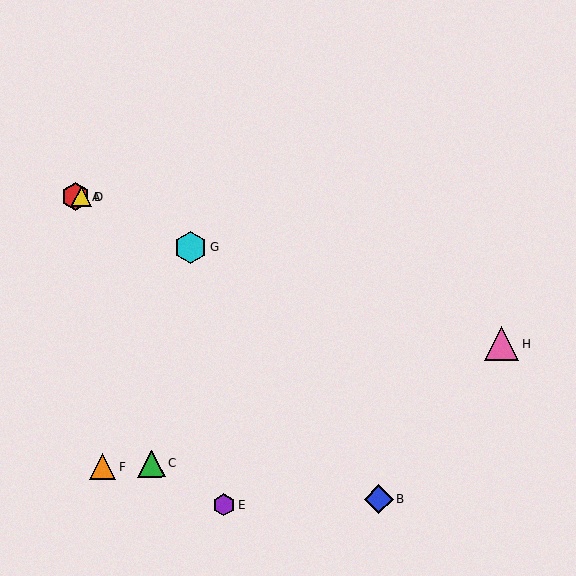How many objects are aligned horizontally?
2 objects (A, D) are aligned horizontally.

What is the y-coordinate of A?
Object A is at y≈197.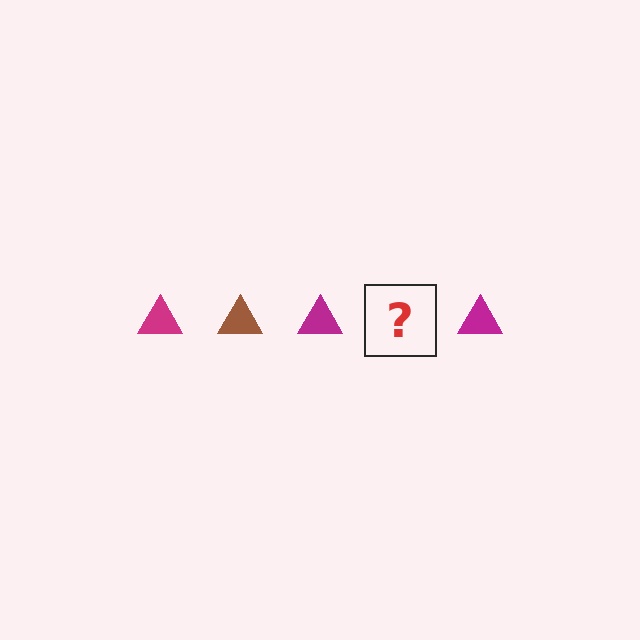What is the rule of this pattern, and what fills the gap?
The rule is that the pattern cycles through magenta, brown triangles. The gap should be filled with a brown triangle.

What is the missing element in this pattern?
The missing element is a brown triangle.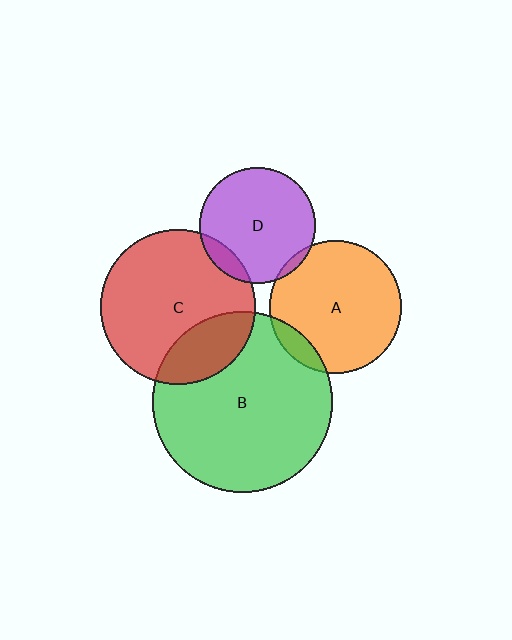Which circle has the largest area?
Circle B (green).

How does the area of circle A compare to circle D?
Approximately 1.3 times.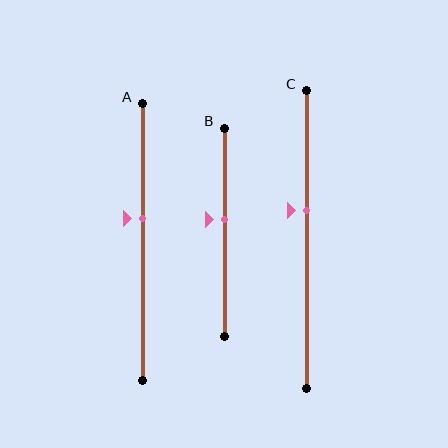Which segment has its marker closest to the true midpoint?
Segment B has its marker closest to the true midpoint.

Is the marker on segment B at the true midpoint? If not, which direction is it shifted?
No, the marker on segment B is shifted upward by about 6% of the segment length.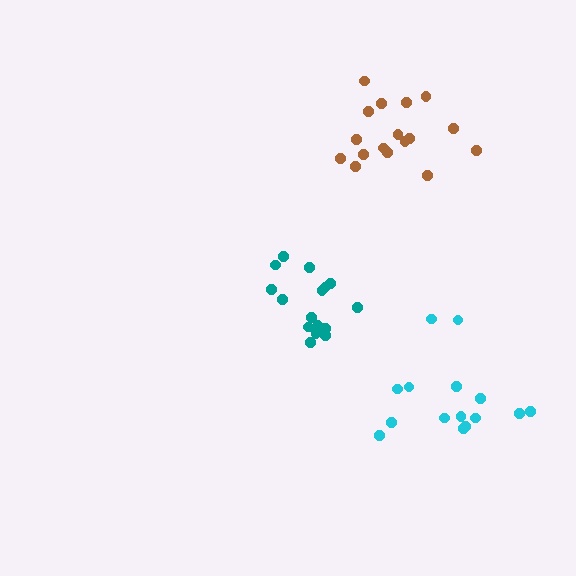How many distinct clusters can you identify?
There are 3 distinct clusters.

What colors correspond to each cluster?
The clusters are colored: cyan, brown, teal.